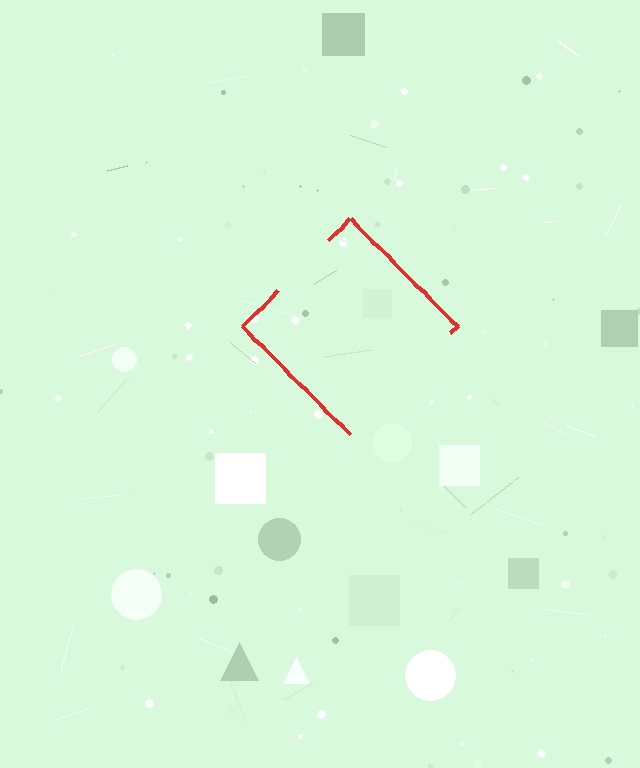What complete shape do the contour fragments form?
The contour fragments form a diamond.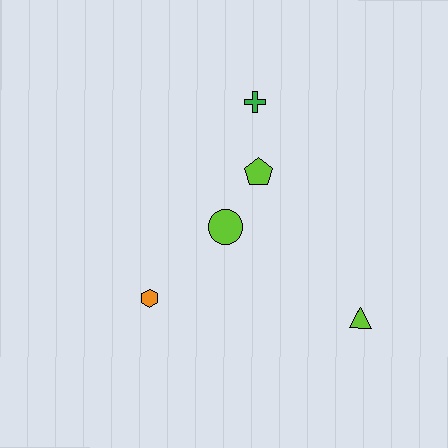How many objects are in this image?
There are 5 objects.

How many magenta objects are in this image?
There are no magenta objects.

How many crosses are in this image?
There is 1 cross.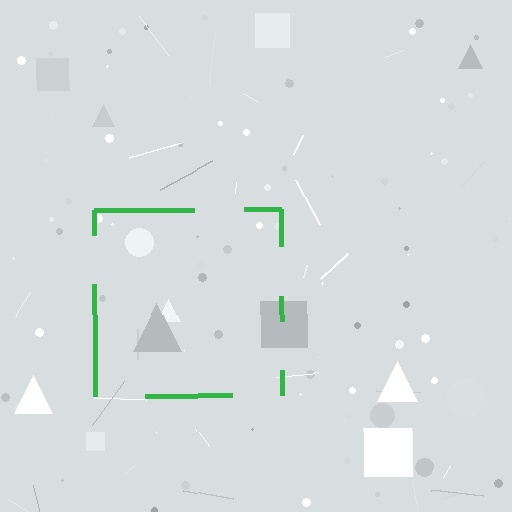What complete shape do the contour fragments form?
The contour fragments form a square.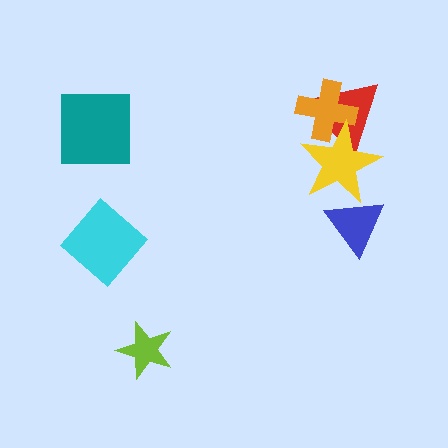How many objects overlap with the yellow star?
3 objects overlap with the yellow star.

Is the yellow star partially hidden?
Yes, it is partially covered by another shape.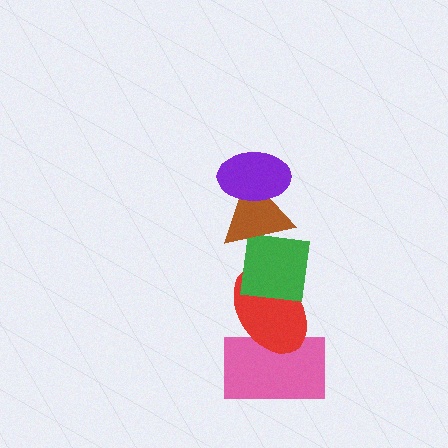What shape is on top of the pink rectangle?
The red ellipse is on top of the pink rectangle.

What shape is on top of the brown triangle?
The purple ellipse is on top of the brown triangle.